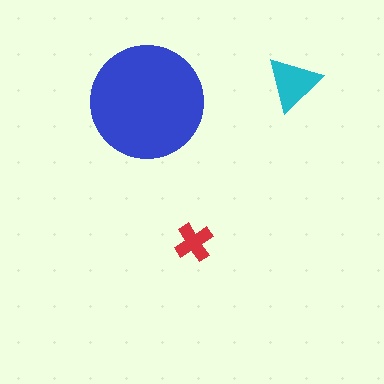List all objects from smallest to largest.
The red cross, the cyan triangle, the blue circle.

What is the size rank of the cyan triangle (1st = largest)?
2nd.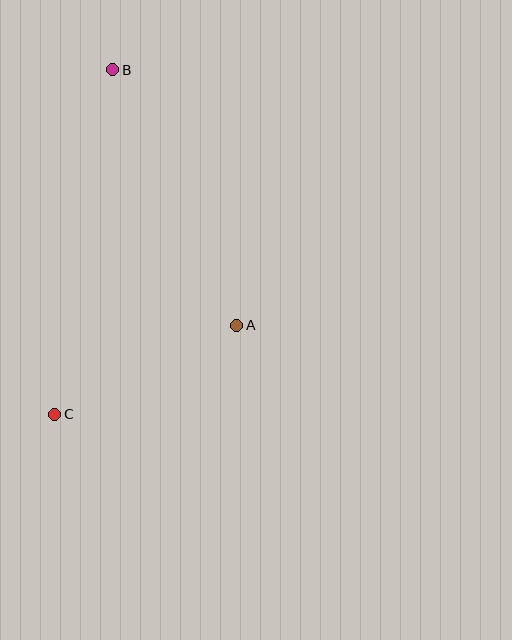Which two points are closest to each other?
Points A and C are closest to each other.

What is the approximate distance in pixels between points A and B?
The distance between A and B is approximately 284 pixels.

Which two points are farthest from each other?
Points B and C are farthest from each other.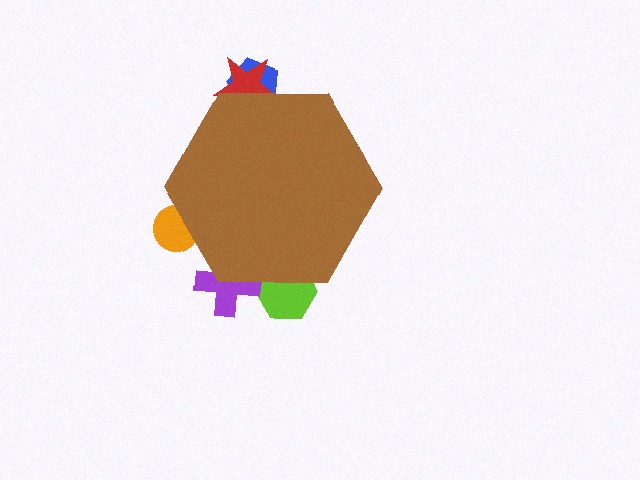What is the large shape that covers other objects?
A brown hexagon.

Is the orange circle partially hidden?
Yes, the orange circle is partially hidden behind the brown hexagon.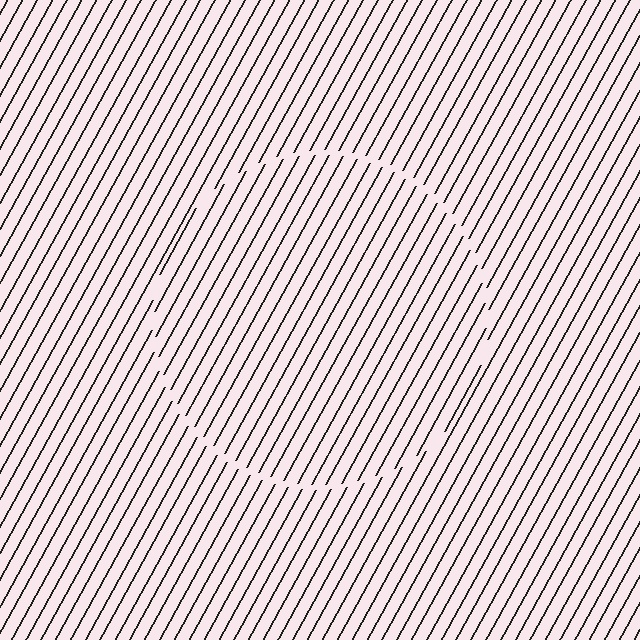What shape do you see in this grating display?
An illusory circle. The interior of the shape contains the same grating, shifted by half a period — the contour is defined by the phase discontinuity where line-ends from the inner and outer gratings abut.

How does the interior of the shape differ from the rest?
The interior of the shape contains the same grating, shifted by half a period — the contour is defined by the phase discontinuity where line-ends from the inner and outer gratings abut.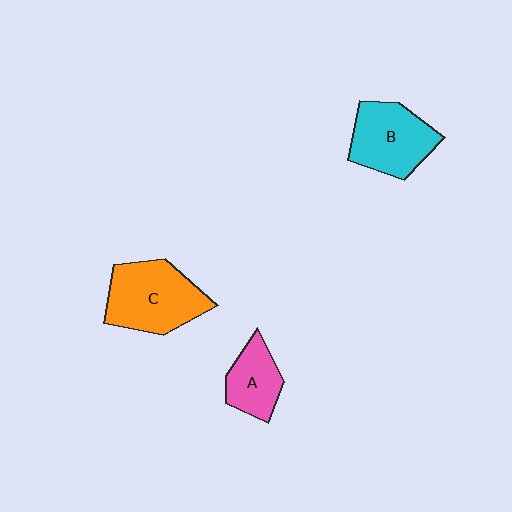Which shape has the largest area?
Shape C (orange).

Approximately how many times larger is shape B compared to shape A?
Approximately 1.5 times.